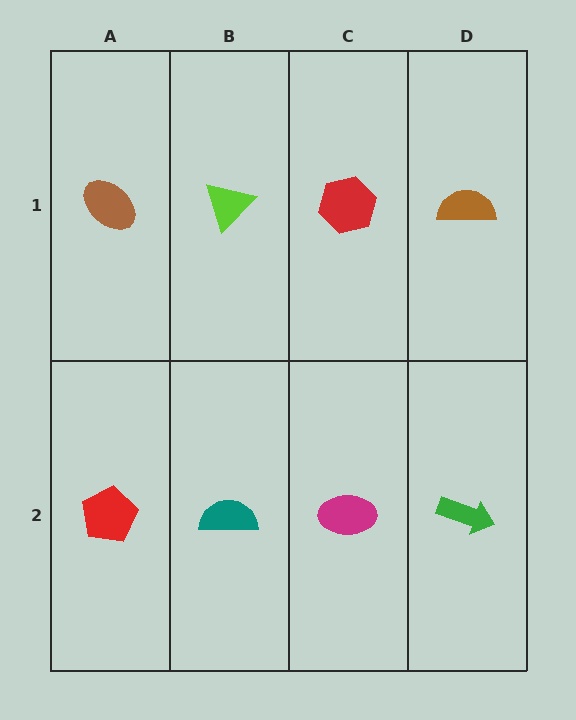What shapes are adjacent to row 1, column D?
A green arrow (row 2, column D), a red hexagon (row 1, column C).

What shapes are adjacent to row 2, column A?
A brown ellipse (row 1, column A), a teal semicircle (row 2, column B).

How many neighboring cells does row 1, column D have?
2.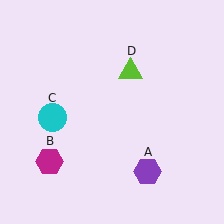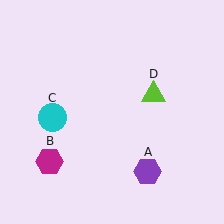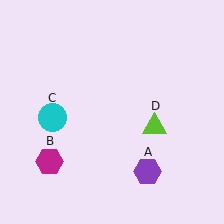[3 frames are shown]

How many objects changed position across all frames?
1 object changed position: lime triangle (object D).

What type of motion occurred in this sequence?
The lime triangle (object D) rotated clockwise around the center of the scene.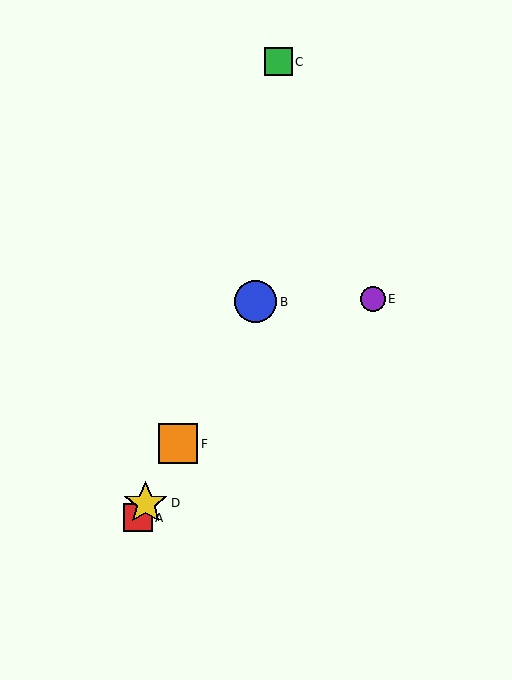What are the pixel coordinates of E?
Object E is at (373, 299).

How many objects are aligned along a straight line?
4 objects (A, B, D, F) are aligned along a straight line.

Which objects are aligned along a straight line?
Objects A, B, D, F are aligned along a straight line.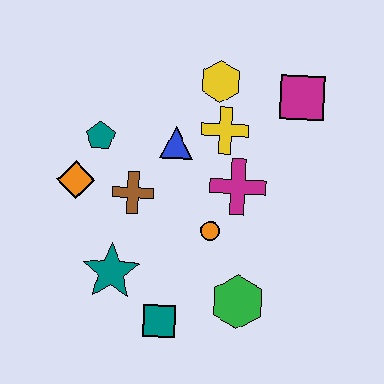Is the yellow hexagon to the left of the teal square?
No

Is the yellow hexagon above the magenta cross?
Yes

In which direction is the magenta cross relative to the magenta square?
The magenta cross is below the magenta square.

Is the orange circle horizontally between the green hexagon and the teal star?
Yes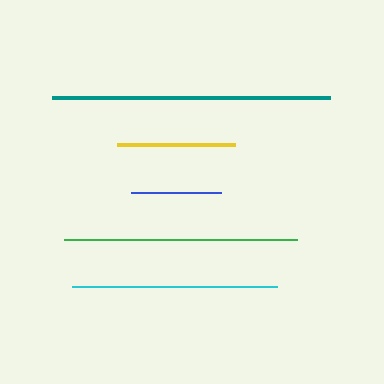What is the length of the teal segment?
The teal segment is approximately 278 pixels long.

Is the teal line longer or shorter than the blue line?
The teal line is longer than the blue line.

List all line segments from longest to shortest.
From longest to shortest: teal, green, cyan, yellow, blue.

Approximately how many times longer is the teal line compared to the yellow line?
The teal line is approximately 2.3 times the length of the yellow line.